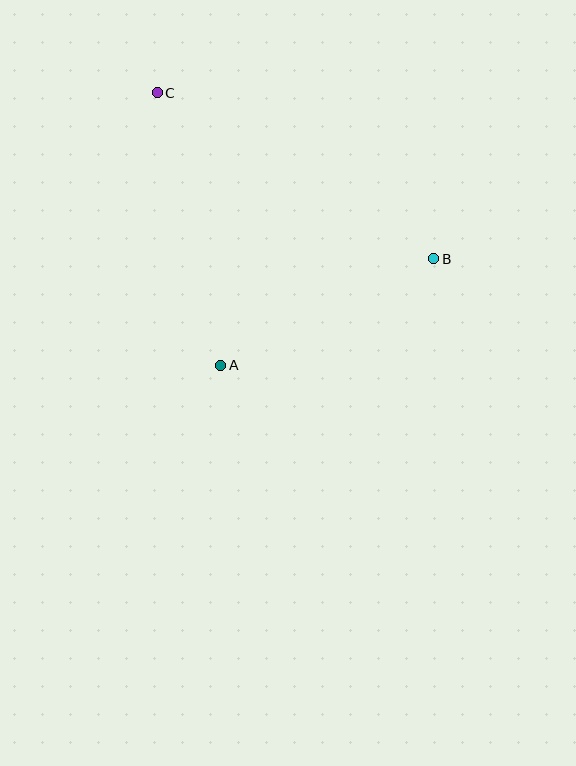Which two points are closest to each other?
Points A and B are closest to each other.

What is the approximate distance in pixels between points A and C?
The distance between A and C is approximately 280 pixels.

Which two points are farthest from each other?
Points B and C are farthest from each other.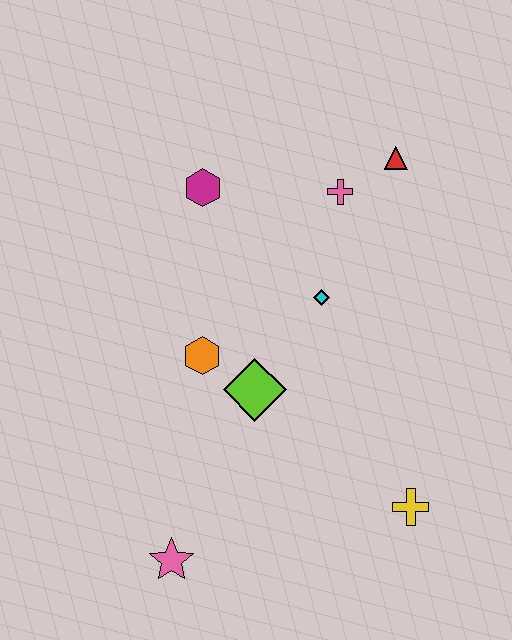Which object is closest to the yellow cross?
The lime diamond is closest to the yellow cross.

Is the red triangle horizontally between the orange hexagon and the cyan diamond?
No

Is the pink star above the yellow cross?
No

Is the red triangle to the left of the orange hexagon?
No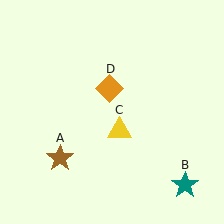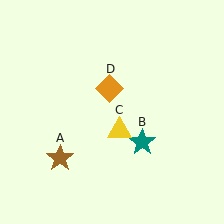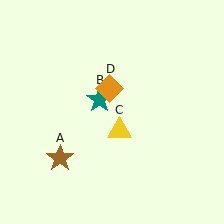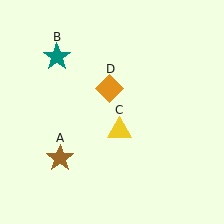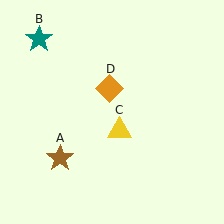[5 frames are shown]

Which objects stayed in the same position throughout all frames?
Brown star (object A) and yellow triangle (object C) and orange diamond (object D) remained stationary.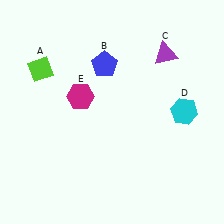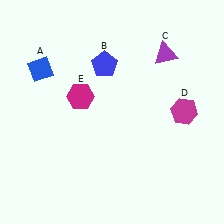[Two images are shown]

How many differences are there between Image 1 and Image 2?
There are 2 differences between the two images.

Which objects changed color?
A changed from lime to blue. D changed from cyan to magenta.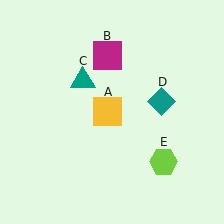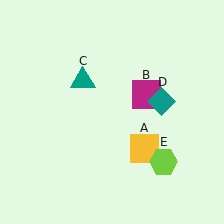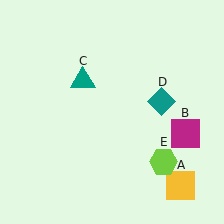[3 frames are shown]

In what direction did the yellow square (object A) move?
The yellow square (object A) moved down and to the right.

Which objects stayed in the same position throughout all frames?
Teal triangle (object C) and teal diamond (object D) and lime hexagon (object E) remained stationary.